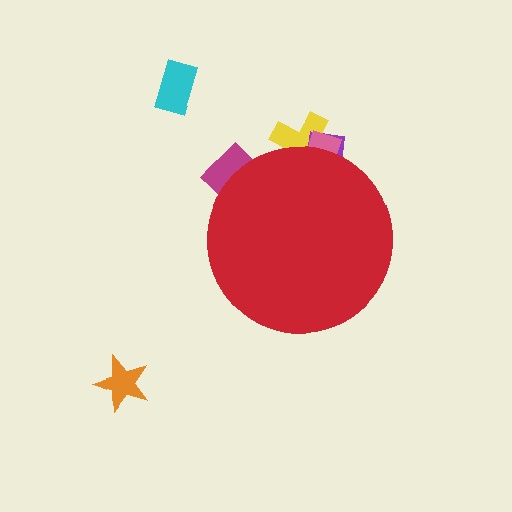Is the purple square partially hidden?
Yes, the purple square is partially hidden behind the red circle.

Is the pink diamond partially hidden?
Yes, the pink diamond is partially hidden behind the red circle.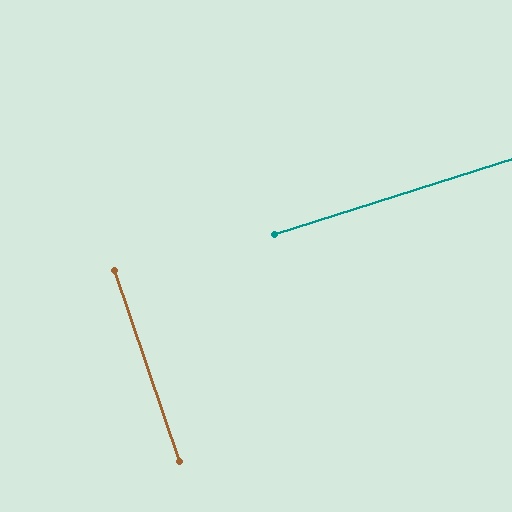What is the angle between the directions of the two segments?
Approximately 89 degrees.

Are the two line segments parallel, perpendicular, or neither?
Perpendicular — they meet at approximately 89°.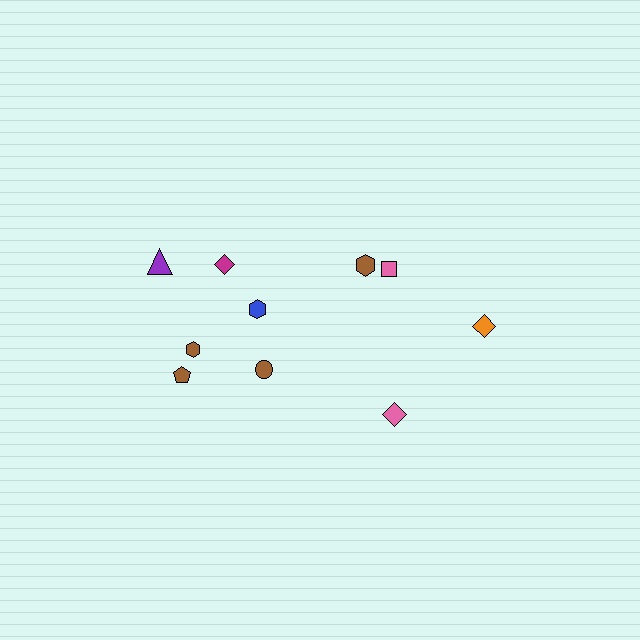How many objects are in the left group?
There are 6 objects.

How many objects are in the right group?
There are 4 objects.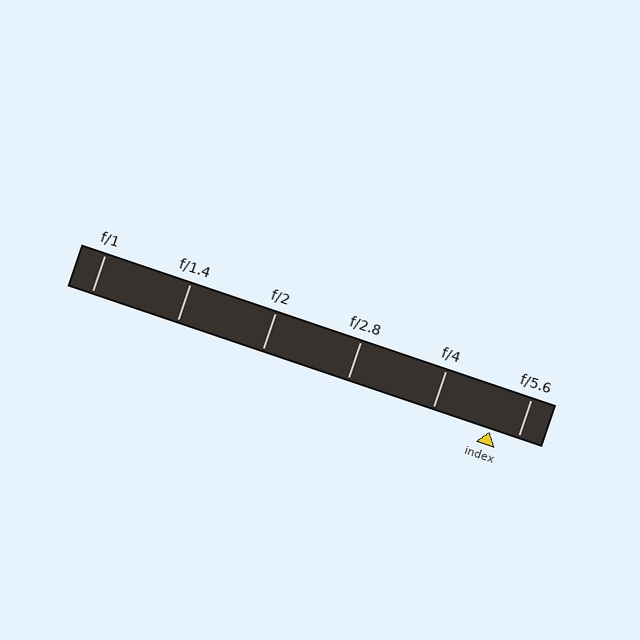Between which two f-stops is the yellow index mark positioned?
The index mark is between f/4 and f/5.6.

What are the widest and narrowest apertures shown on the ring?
The widest aperture shown is f/1 and the narrowest is f/5.6.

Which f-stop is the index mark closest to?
The index mark is closest to f/5.6.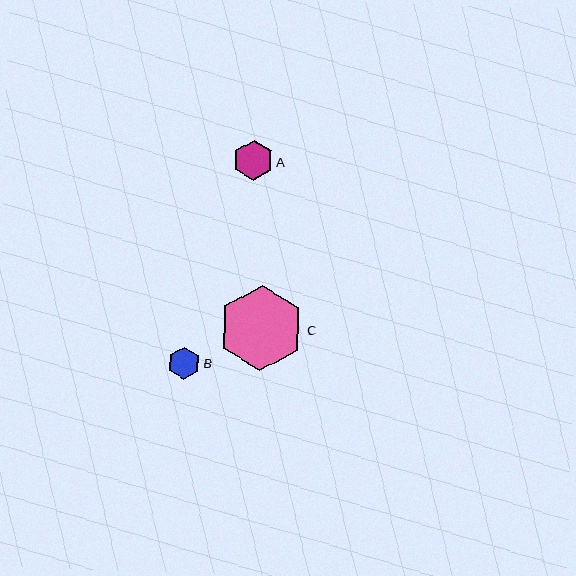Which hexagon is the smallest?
Hexagon B is the smallest with a size of approximately 32 pixels.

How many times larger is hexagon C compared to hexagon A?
Hexagon C is approximately 2.1 times the size of hexagon A.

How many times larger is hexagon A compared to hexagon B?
Hexagon A is approximately 1.2 times the size of hexagon B.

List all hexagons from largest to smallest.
From largest to smallest: C, A, B.